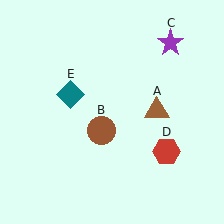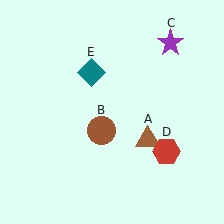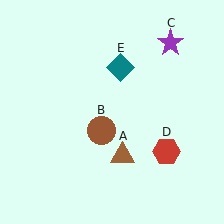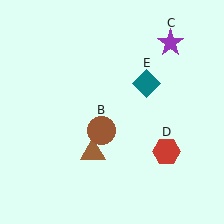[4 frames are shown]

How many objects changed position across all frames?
2 objects changed position: brown triangle (object A), teal diamond (object E).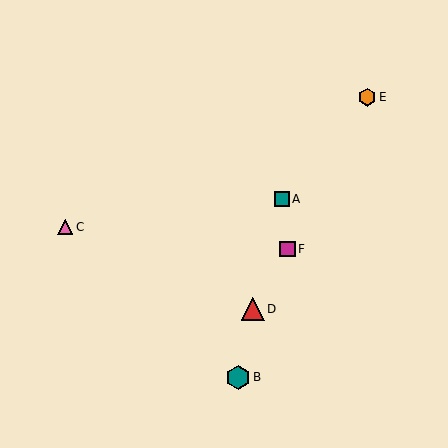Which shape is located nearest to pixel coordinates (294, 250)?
The magenta square (labeled F) at (287, 249) is nearest to that location.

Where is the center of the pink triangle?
The center of the pink triangle is at (65, 227).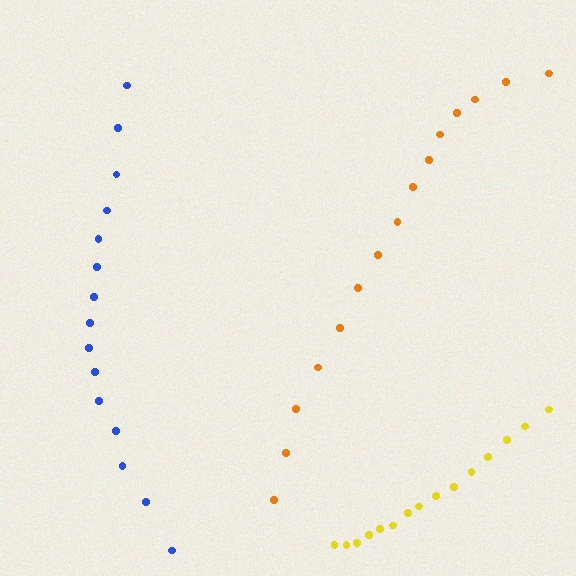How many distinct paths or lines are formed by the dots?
There are 3 distinct paths.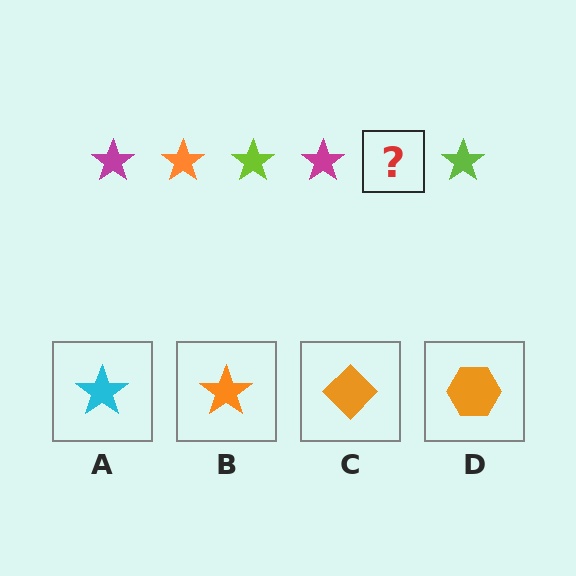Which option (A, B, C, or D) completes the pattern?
B.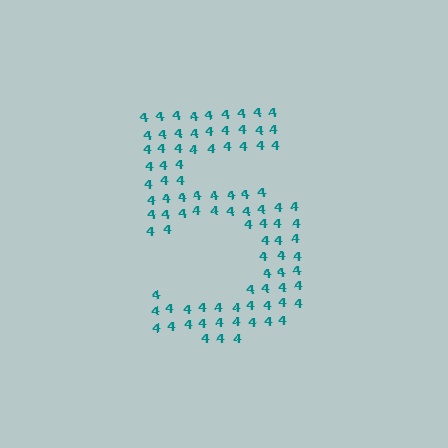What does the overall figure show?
The overall figure shows the digit 5.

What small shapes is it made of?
It is made of small digit 4's.